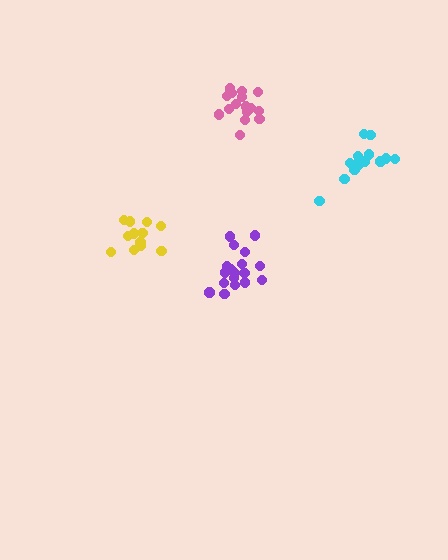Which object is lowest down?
The purple cluster is bottommost.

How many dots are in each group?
Group 1: 18 dots, Group 2: 16 dots, Group 3: 12 dots, Group 4: 14 dots (60 total).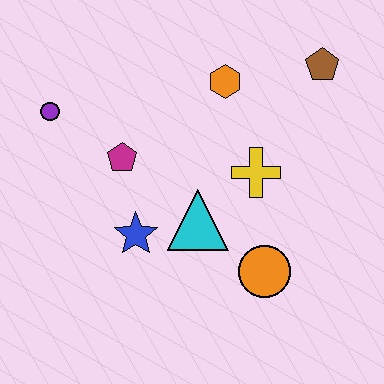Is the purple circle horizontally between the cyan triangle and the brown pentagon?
No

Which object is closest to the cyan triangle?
The blue star is closest to the cyan triangle.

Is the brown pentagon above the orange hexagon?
Yes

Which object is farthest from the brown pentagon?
The purple circle is farthest from the brown pentagon.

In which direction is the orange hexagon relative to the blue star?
The orange hexagon is above the blue star.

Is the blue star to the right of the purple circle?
Yes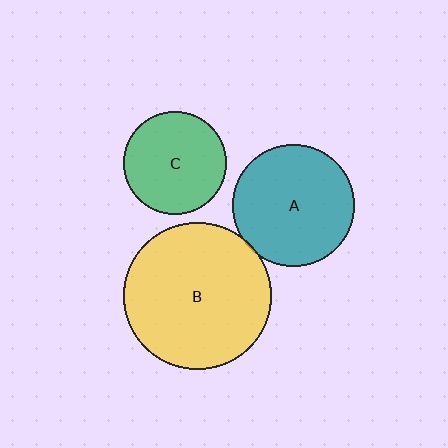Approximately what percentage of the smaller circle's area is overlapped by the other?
Approximately 5%.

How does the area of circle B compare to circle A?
Approximately 1.5 times.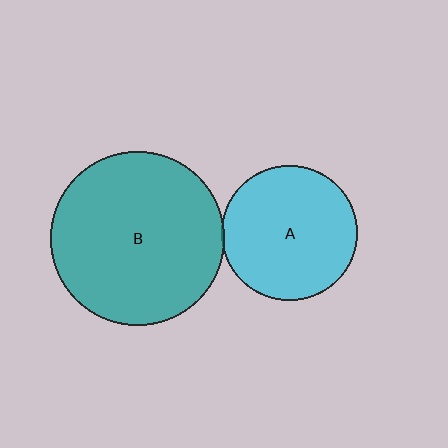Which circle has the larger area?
Circle B (teal).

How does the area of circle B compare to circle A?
Approximately 1.6 times.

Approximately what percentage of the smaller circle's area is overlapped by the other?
Approximately 5%.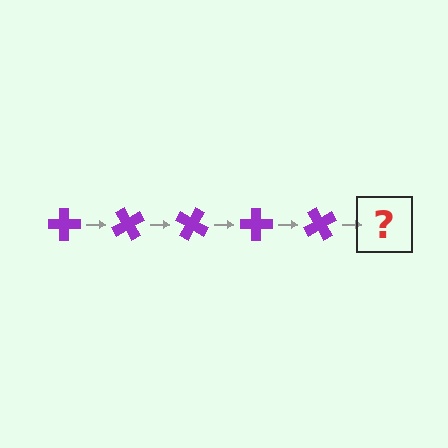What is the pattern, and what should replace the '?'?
The pattern is that the cross rotates 60 degrees each step. The '?' should be a purple cross rotated 300 degrees.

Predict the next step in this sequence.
The next step is a purple cross rotated 300 degrees.